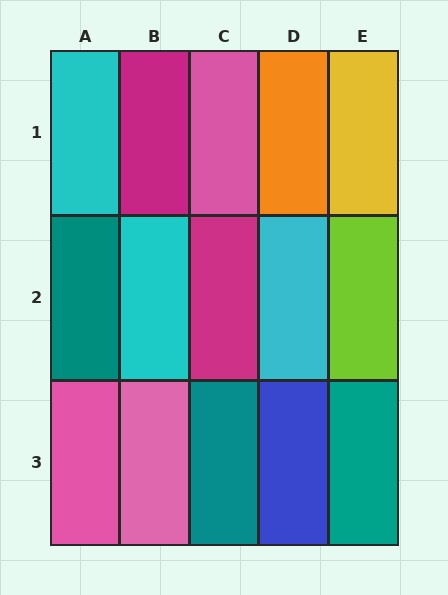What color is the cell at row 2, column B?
Cyan.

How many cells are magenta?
2 cells are magenta.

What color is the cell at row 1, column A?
Cyan.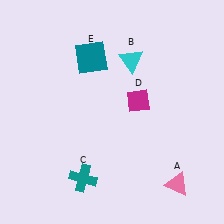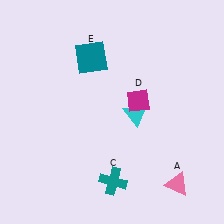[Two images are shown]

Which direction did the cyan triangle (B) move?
The cyan triangle (B) moved down.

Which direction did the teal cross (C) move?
The teal cross (C) moved right.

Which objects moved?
The objects that moved are: the cyan triangle (B), the teal cross (C).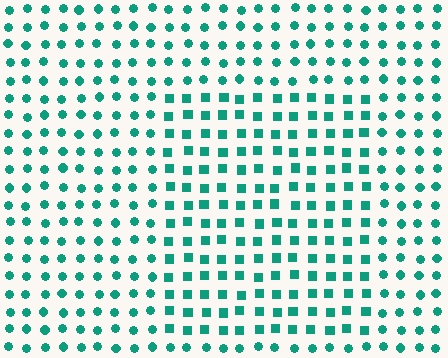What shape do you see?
I see a rectangle.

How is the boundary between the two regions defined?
The boundary is defined by a change in element shape: squares inside vs. circles outside. All elements share the same color and spacing.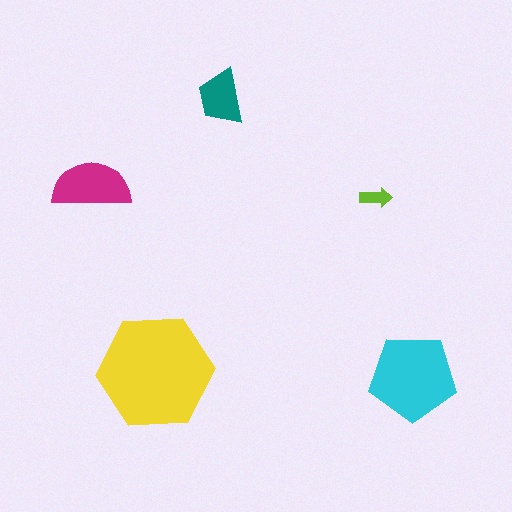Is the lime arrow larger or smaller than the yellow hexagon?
Smaller.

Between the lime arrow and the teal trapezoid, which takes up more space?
The teal trapezoid.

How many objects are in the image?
There are 5 objects in the image.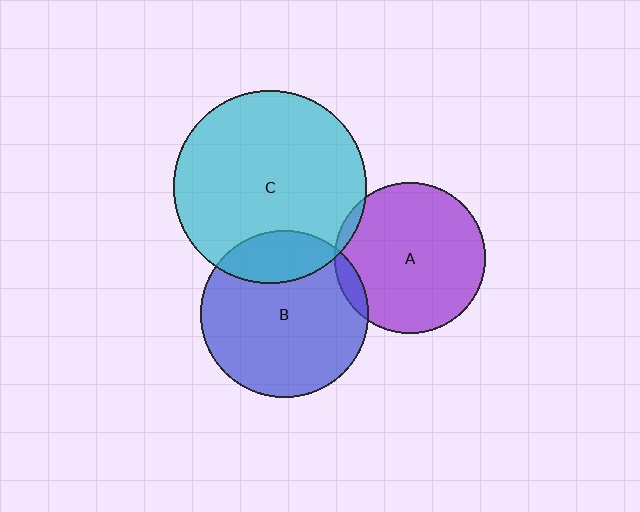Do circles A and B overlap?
Yes.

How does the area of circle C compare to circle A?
Approximately 1.6 times.